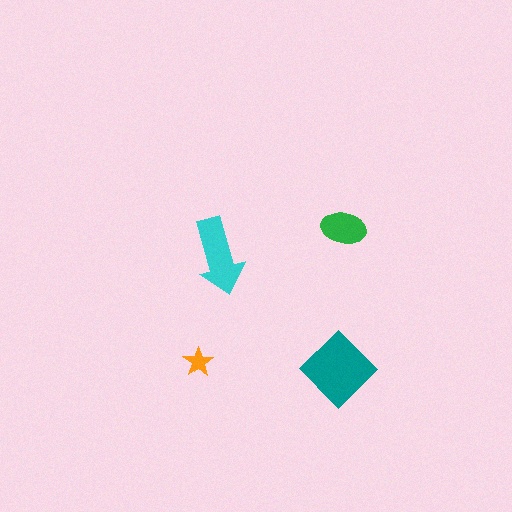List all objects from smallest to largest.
The orange star, the green ellipse, the cyan arrow, the teal diamond.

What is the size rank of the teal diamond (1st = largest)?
1st.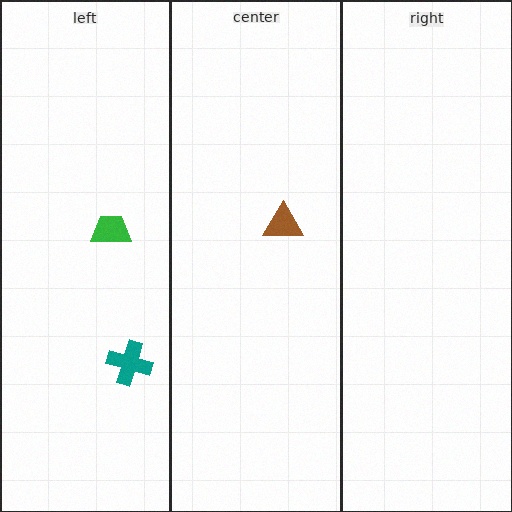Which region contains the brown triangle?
The center region.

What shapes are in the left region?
The teal cross, the green trapezoid.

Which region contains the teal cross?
The left region.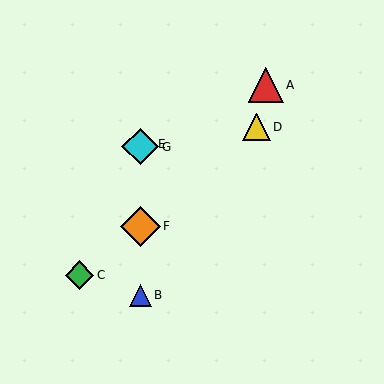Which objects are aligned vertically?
Objects B, E, F, G are aligned vertically.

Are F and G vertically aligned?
Yes, both are at x≈140.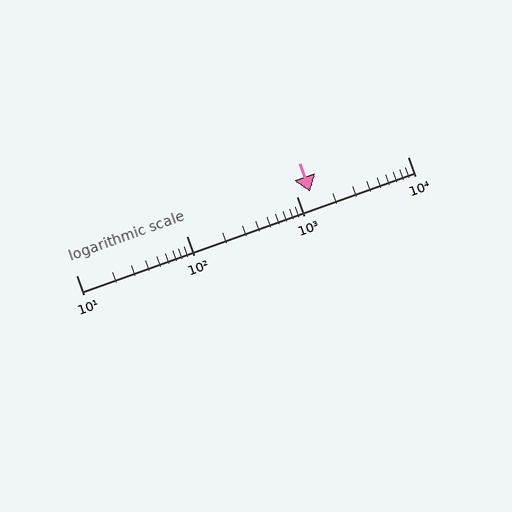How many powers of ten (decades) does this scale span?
The scale spans 3 decades, from 10 to 10000.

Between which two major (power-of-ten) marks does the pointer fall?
The pointer is between 1000 and 10000.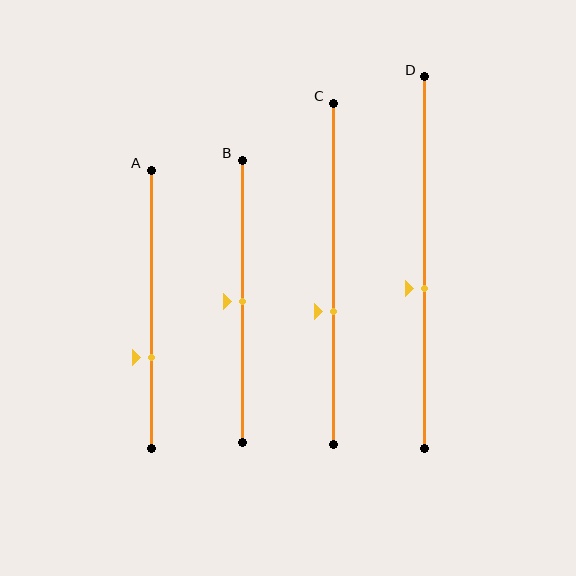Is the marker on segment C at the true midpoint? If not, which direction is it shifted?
No, the marker on segment C is shifted downward by about 11% of the segment length.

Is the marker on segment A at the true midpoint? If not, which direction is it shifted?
No, the marker on segment A is shifted downward by about 17% of the segment length.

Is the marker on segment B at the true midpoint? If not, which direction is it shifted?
Yes, the marker on segment B is at the true midpoint.